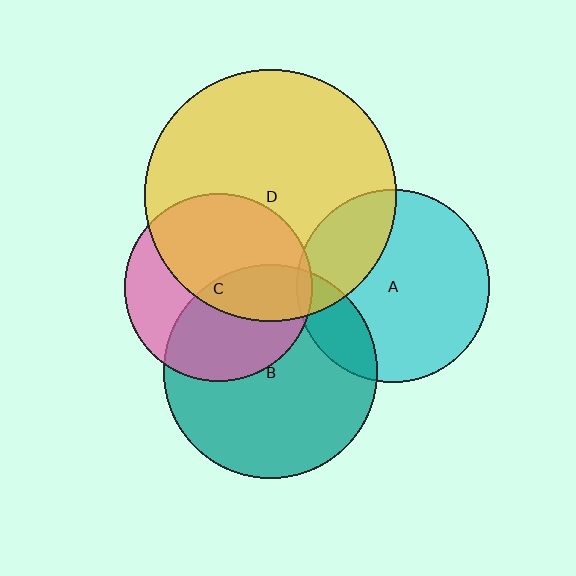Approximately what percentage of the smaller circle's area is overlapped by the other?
Approximately 25%.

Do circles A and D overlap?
Yes.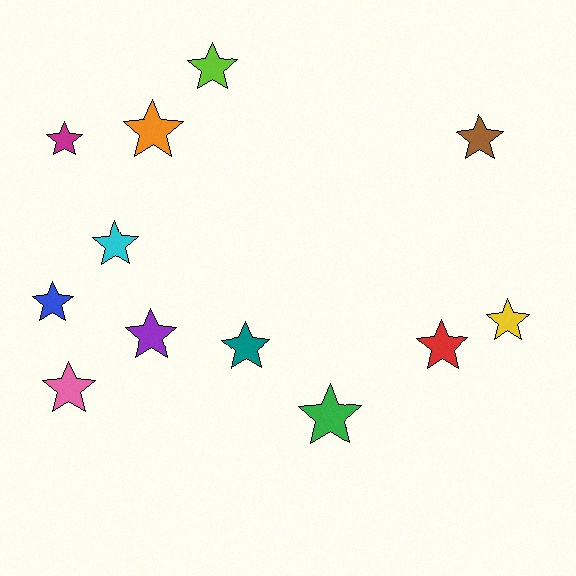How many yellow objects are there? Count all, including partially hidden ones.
There is 1 yellow object.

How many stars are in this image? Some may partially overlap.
There are 12 stars.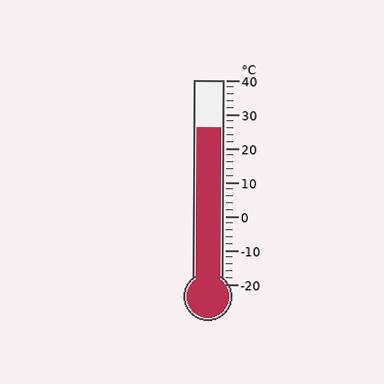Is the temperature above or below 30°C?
The temperature is below 30°C.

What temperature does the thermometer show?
The thermometer shows approximately 26°C.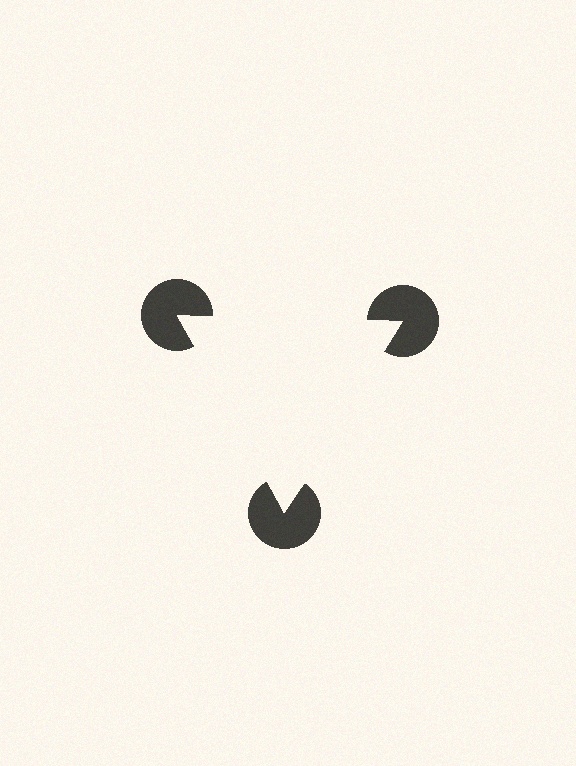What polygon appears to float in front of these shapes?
An illusory triangle — its edges are inferred from the aligned wedge cuts in the pac-man discs, not physically drawn.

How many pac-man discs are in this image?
There are 3 — one at each vertex of the illusory triangle.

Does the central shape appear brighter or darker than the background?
It typically appears slightly brighter than the background, even though no actual brightness change is drawn.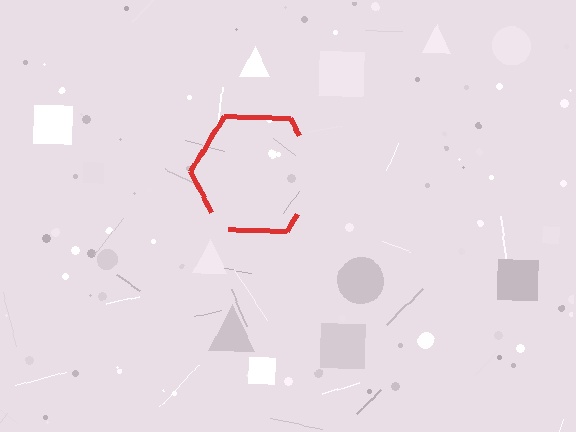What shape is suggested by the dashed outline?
The dashed outline suggests a hexagon.